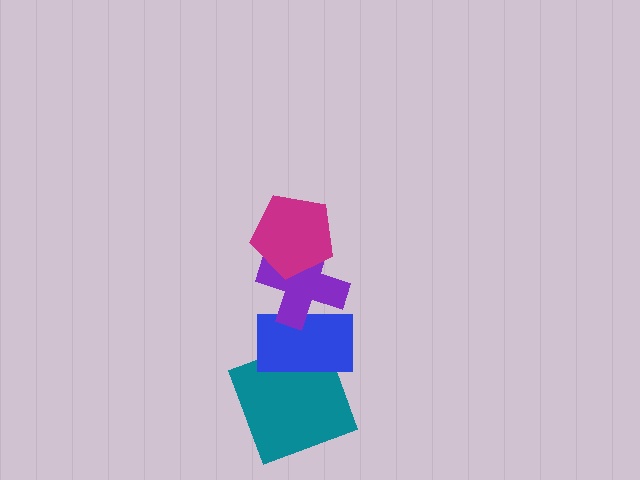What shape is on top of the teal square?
The blue rectangle is on top of the teal square.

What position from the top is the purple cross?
The purple cross is 2nd from the top.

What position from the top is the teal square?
The teal square is 4th from the top.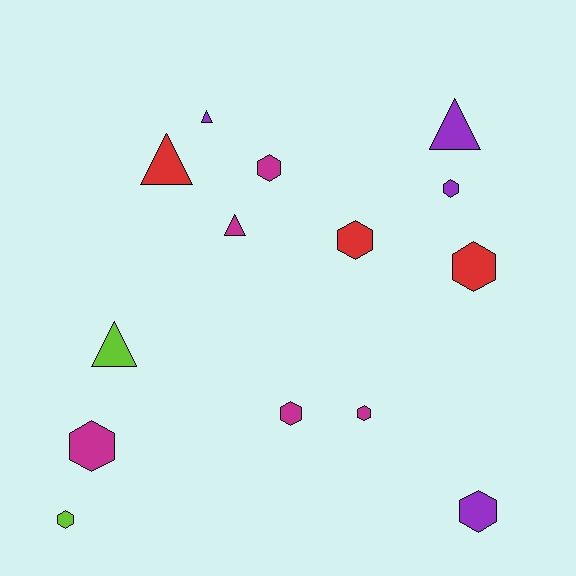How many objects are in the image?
There are 14 objects.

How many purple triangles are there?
There are 2 purple triangles.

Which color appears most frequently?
Magenta, with 5 objects.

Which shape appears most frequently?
Hexagon, with 9 objects.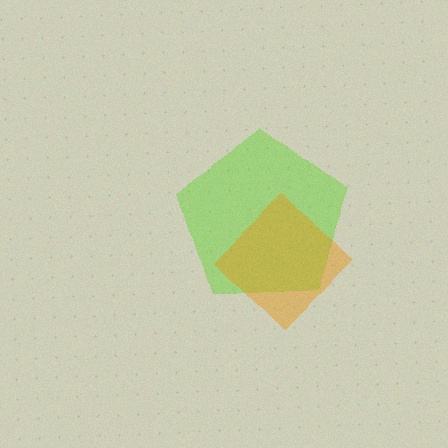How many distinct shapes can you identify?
There are 2 distinct shapes: a lime pentagon, an orange diamond.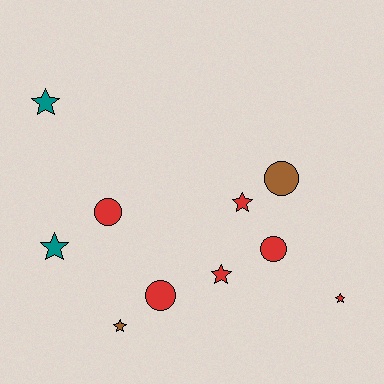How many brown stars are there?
There is 1 brown star.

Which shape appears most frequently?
Star, with 6 objects.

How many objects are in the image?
There are 10 objects.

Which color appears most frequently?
Red, with 6 objects.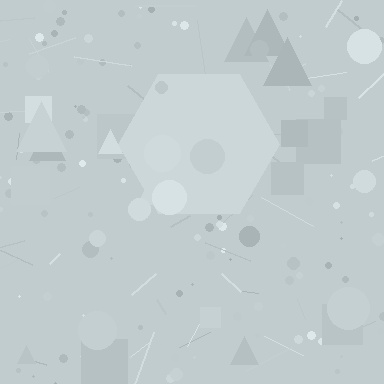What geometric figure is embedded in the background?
A hexagon is embedded in the background.